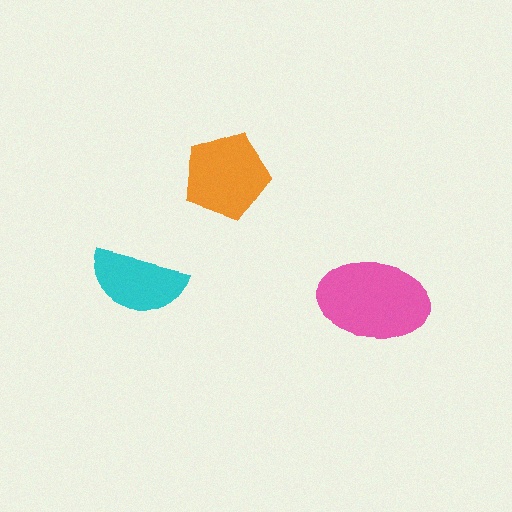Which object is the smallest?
The cyan semicircle.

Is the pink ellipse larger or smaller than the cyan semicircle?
Larger.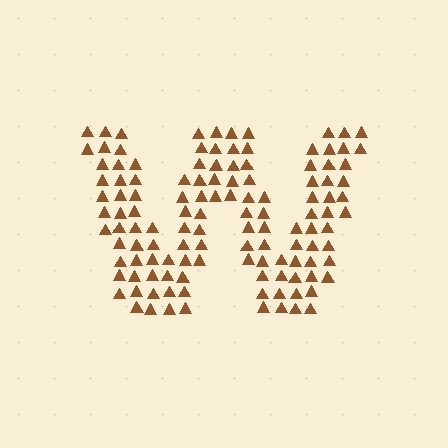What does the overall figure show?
The overall figure shows the letter W.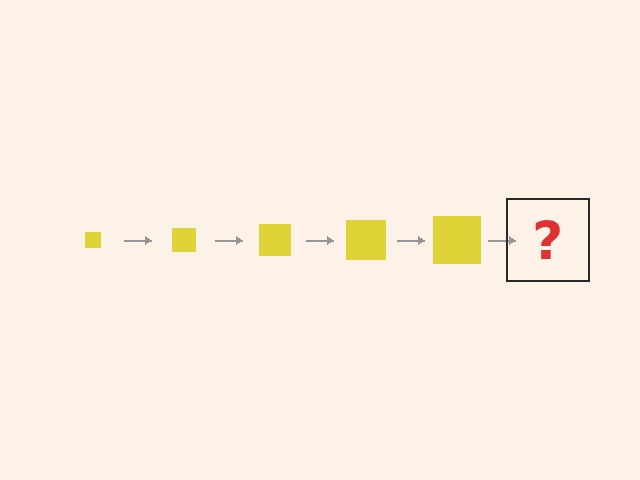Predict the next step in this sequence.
The next step is a yellow square, larger than the previous one.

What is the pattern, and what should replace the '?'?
The pattern is that the square gets progressively larger each step. The '?' should be a yellow square, larger than the previous one.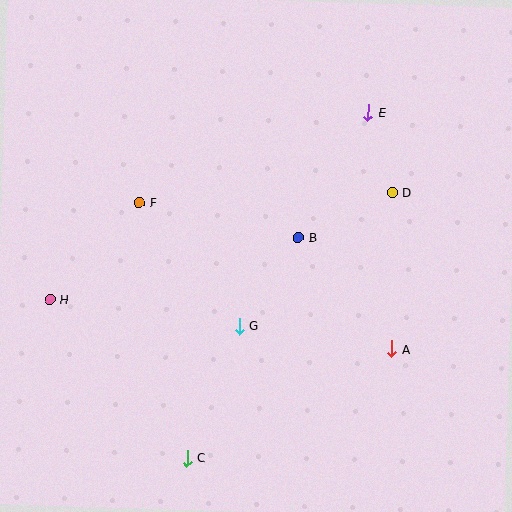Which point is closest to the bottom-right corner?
Point A is closest to the bottom-right corner.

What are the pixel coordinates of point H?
Point H is at (50, 299).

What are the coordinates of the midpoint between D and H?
The midpoint between D and H is at (221, 246).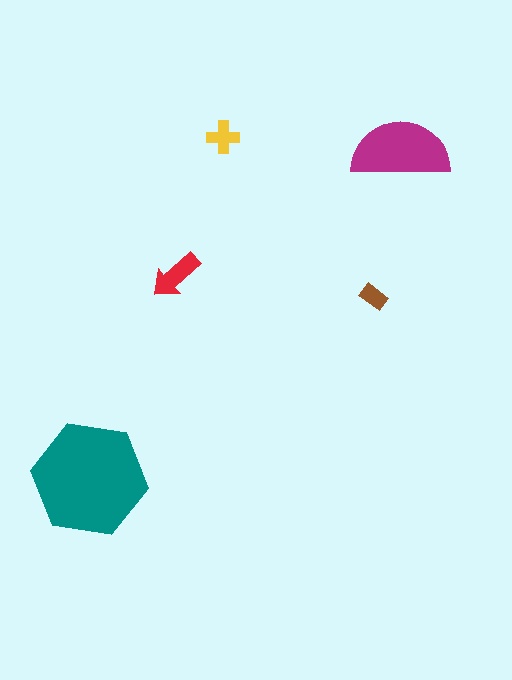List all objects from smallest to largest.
The brown rectangle, the yellow cross, the red arrow, the magenta semicircle, the teal hexagon.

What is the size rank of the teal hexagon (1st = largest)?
1st.